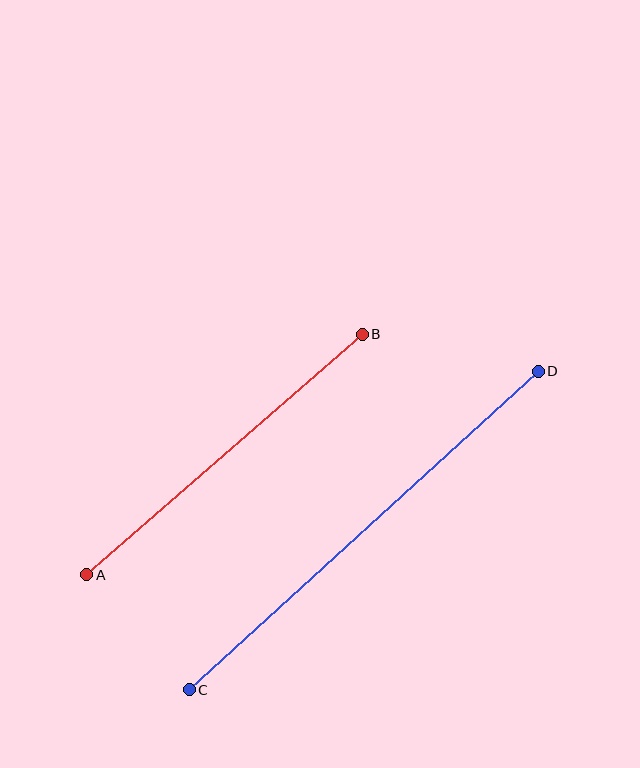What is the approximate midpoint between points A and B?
The midpoint is at approximately (225, 455) pixels.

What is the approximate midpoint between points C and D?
The midpoint is at approximately (364, 530) pixels.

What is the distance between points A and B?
The distance is approximately 365 pixels.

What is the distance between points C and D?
The distance is approximately 472 pixels.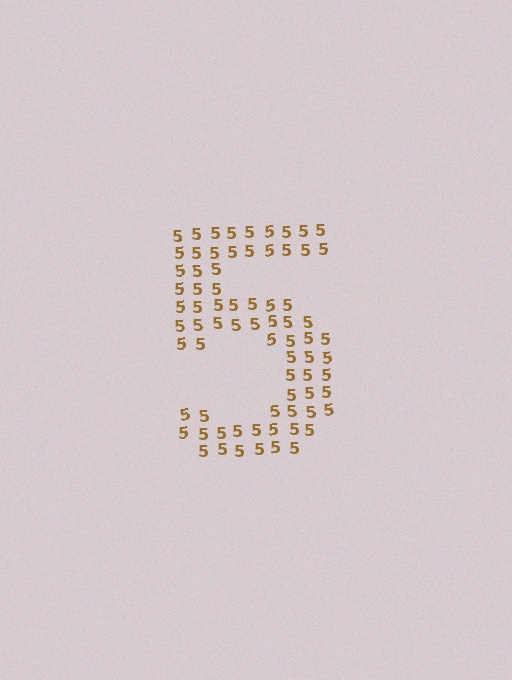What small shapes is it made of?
It is made of small digit 5's.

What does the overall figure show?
The overall figure shows the digit 5.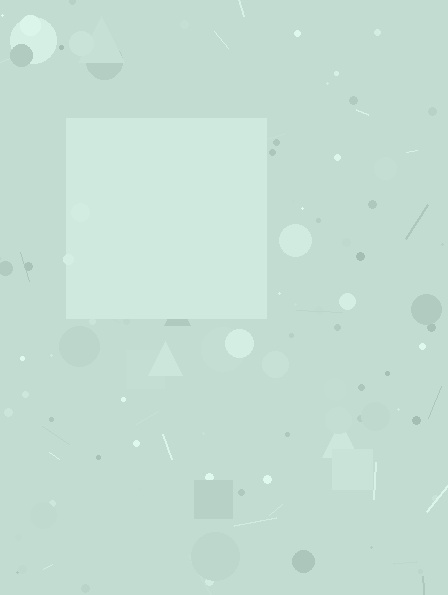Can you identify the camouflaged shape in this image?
The camouflaged shape is a square.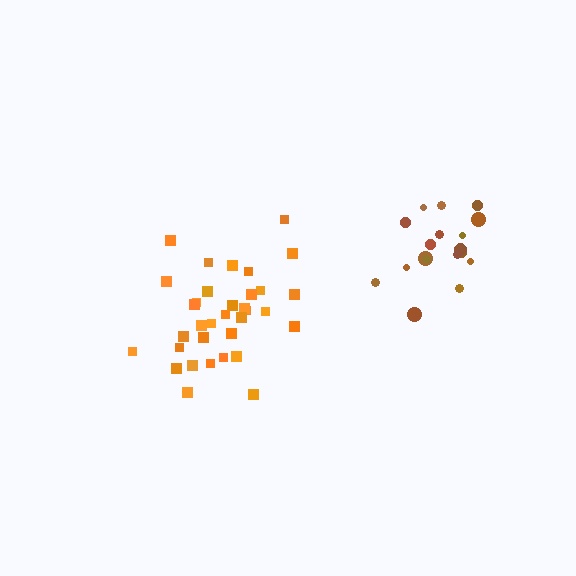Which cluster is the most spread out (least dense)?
Brown.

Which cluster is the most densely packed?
Orange.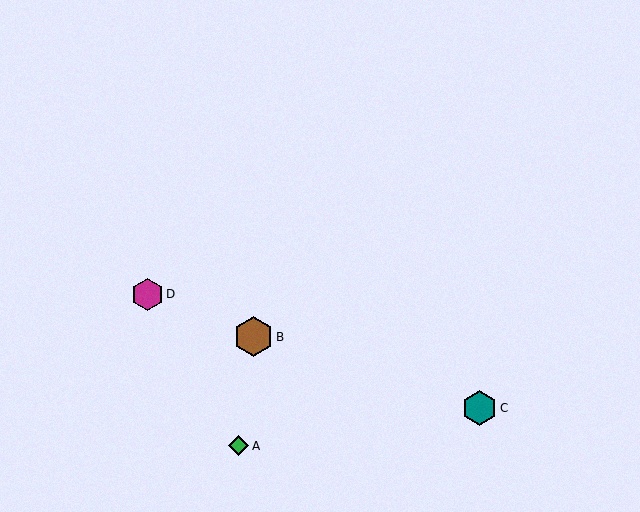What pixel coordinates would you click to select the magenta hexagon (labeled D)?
Click at (147, 294) to select the magenta hexagon D.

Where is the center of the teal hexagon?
The center of the teal hexagon is at (480, 408).